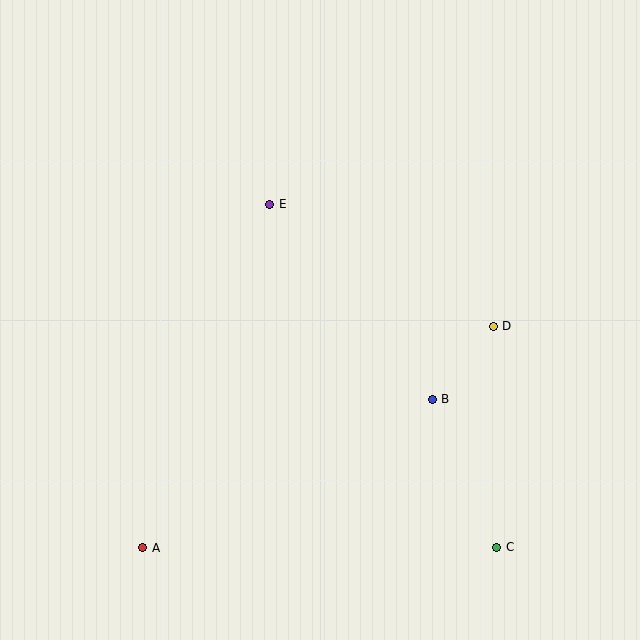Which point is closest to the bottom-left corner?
Point A is closest to the bottom-left corner.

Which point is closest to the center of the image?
Point E at (270, 204) is closest to the center.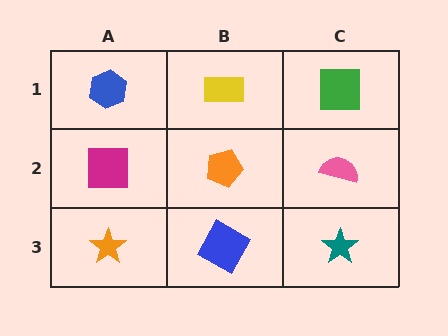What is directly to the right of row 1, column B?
A green square.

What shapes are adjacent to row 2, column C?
A green square (row 1, column C), a teal star (row 3, column C), an orange pentagon (row 2, column B).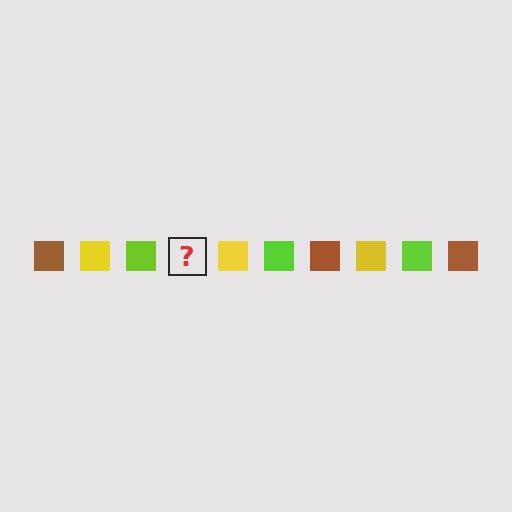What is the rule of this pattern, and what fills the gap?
The rule is that the pattern cycles through brown, yellow, lime squares. The gap should be filled with a brown square.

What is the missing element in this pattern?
The missing element is a brown square.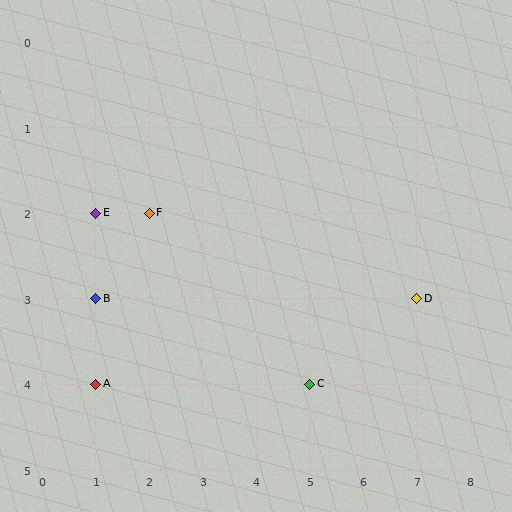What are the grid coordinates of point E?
Point E is at grid coordinates (1, 2).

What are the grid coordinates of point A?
Point A is at grid coordinates (1, 4).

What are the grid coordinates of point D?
Point D is at grid coordinates (7, 3).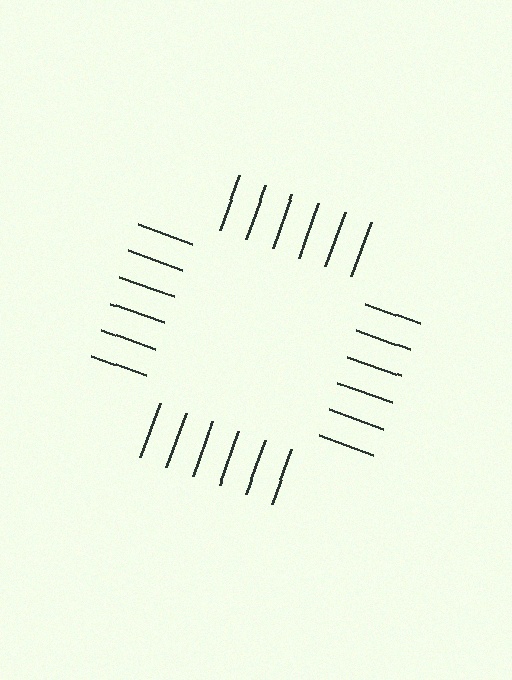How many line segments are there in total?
24 — 6 along each of the 4 edges.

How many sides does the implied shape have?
4 sides — the line-ends trace a square.